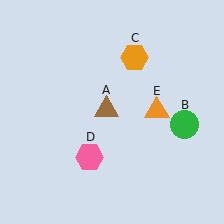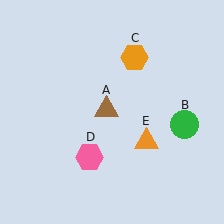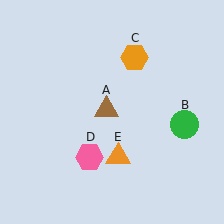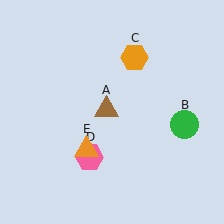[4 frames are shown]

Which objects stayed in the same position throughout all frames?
Brown triangle (object A) and green circle (object B) and orange hexagon (object C) and pink hexagon (object D) remained stationary.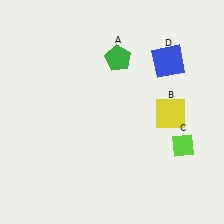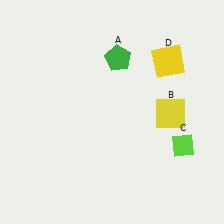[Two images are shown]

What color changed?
The square (D) changed from blue in Image 1 to yellow in Image 2.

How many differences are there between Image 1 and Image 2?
There is 1 difference between the two images.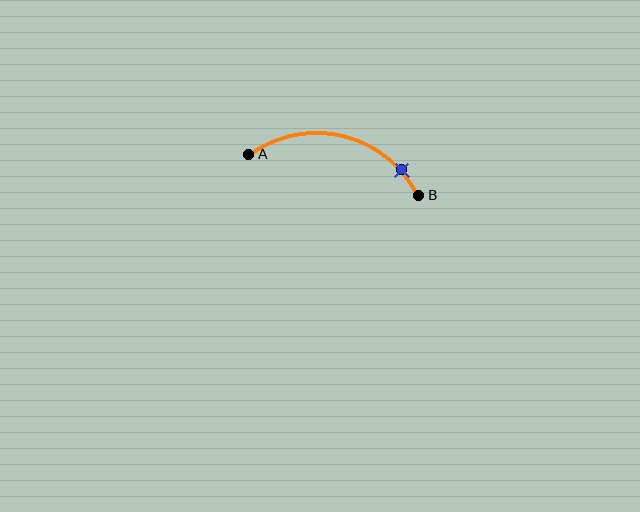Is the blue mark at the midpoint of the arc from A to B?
No. The blue mark lies on the arc but is closer to endpoint B. The arc midpoint would be at the point on the curve equidistant along the arc from both A and B.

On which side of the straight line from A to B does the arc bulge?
The arc bulges above the straight line connecting A and B.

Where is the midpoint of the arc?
The arc midpoint is the point on the curve farthest from the straight line joining A and B. It sits above that line.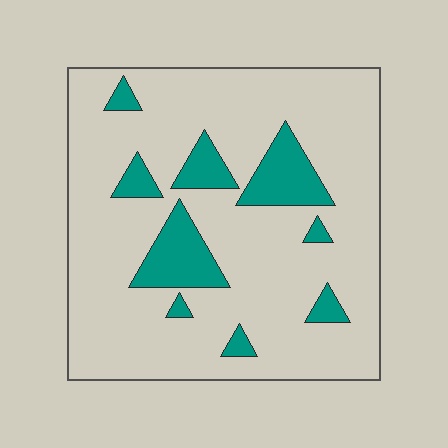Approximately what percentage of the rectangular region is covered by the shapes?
Approximately 15%.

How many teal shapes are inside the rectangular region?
9.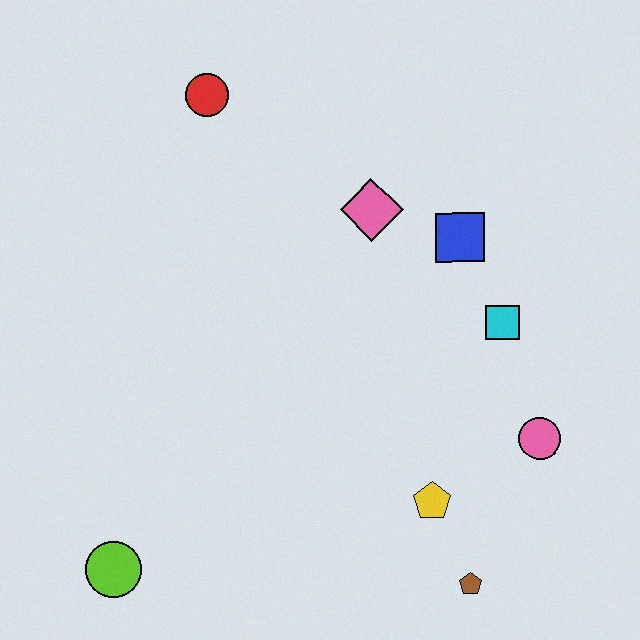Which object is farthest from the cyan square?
The lime circle is farthest from the cyan square.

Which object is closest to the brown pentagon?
The yellow pentagon is closest to the brown pentagon.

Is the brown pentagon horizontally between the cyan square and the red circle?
Yes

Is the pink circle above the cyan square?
No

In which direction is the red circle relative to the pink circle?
The red circle is above the pink circle.